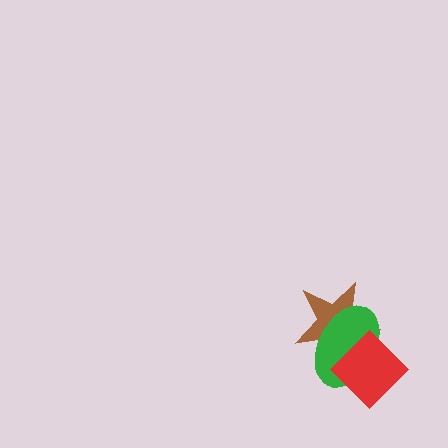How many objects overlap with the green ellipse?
2 objects overlap with the green ellipse.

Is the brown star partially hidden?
Yes, it is partially covered by another shape.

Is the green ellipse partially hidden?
Yes, it is partially covered by another shape.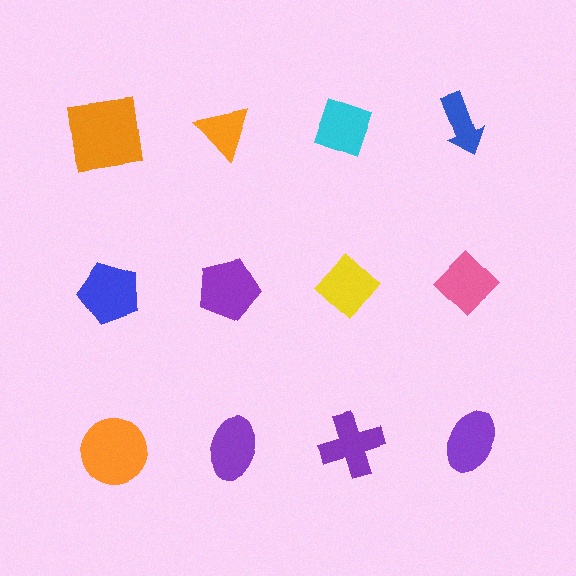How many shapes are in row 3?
4 shapes.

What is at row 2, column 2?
A purple pentagon.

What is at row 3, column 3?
A purple cross.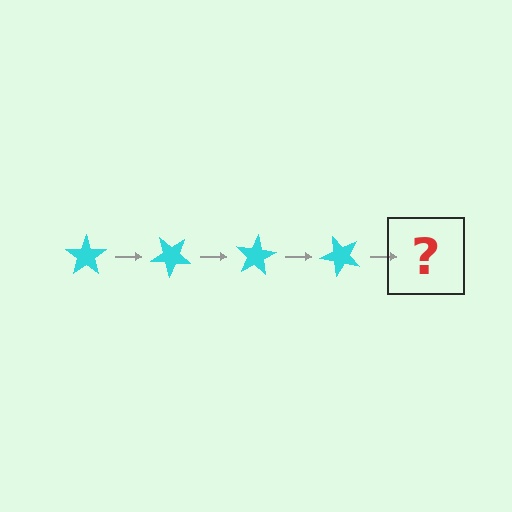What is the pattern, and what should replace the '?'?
The pattern is that the star rotates 40 degrees each step. The '?' should be a cyan star rotated 160 degrees.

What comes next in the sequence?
The next element should be a cyan star rotated 160 degrees.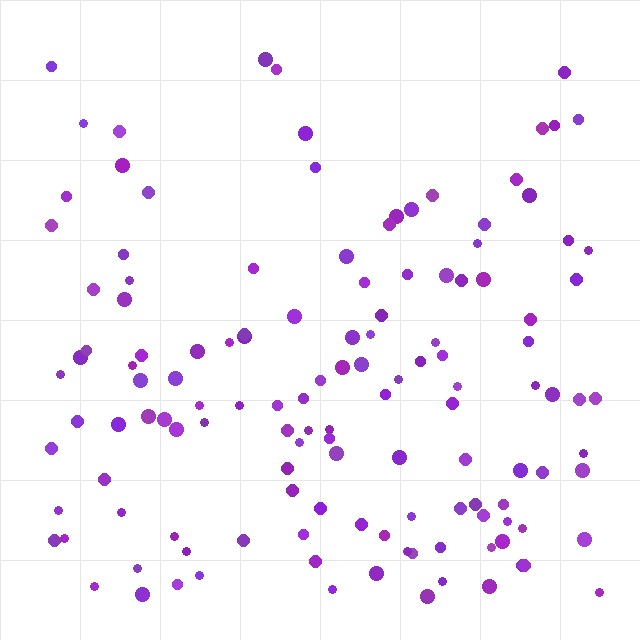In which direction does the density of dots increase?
From top to bottom, with the bottom side densest.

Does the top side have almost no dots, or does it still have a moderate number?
Still a moderate number, just noticeably fewer than the bottom.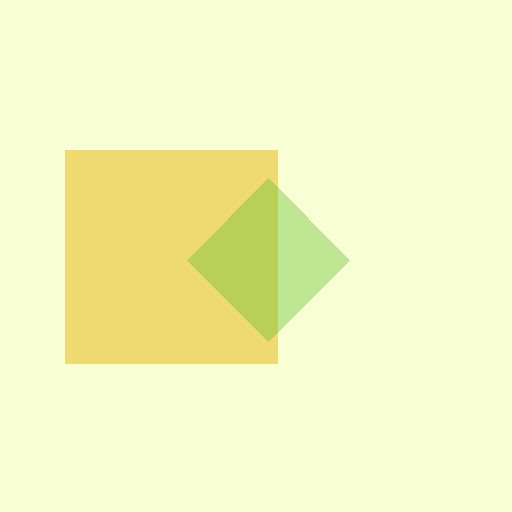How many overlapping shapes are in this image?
There are 2 overlapping shapes in the image.